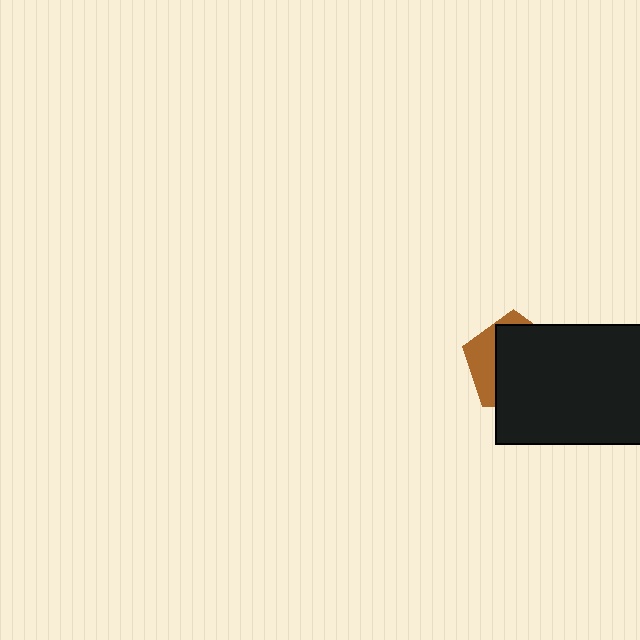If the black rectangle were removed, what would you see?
You would see the complete brown pentagon.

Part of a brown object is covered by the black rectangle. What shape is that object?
It is a pentagon.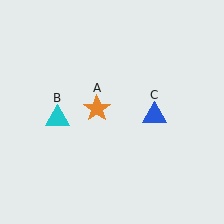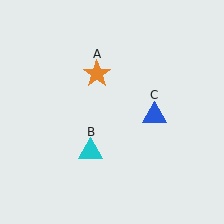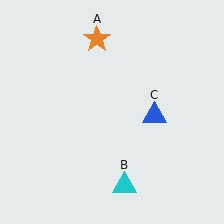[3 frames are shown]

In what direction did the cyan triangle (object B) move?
The cyan triangle (object B) moved down and to the right.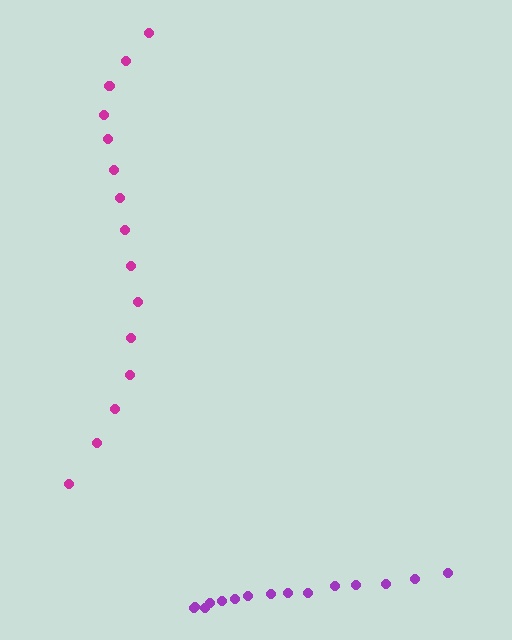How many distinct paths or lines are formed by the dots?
There are 2 distinct paths.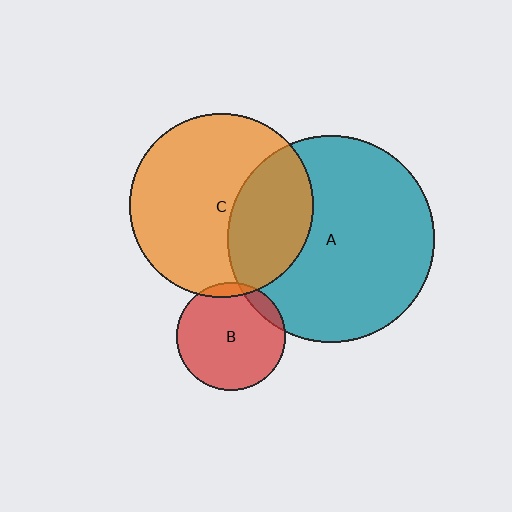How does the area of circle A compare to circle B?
Approximately 3.6 times.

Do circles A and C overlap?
Yes.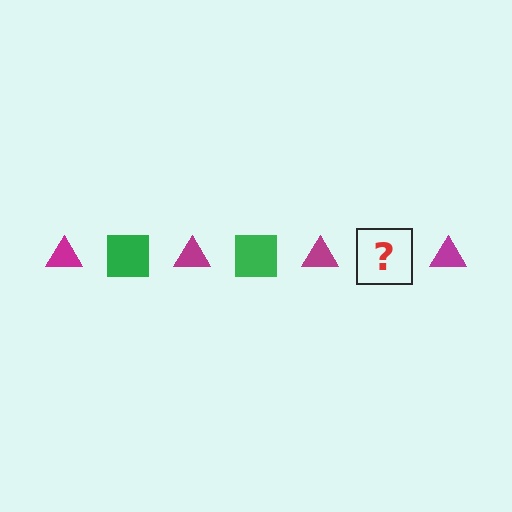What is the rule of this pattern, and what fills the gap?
The rule is that the pattern alternates between magenta triangle and green square. The gap should be filled with a green square.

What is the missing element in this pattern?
The missing element is a green square.